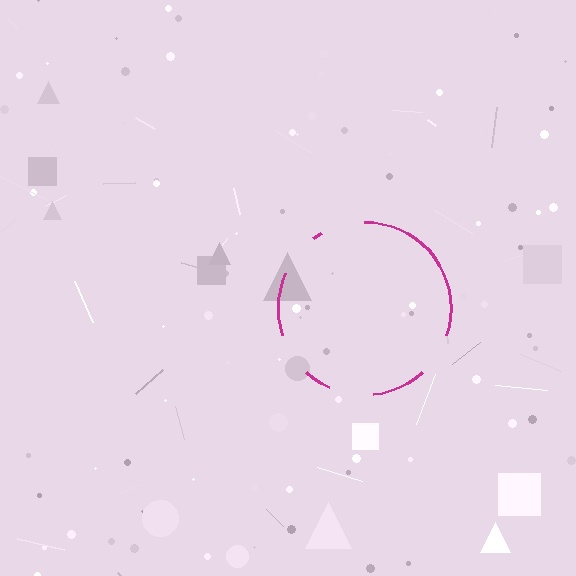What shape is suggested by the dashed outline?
The dashed outline suggests a circle.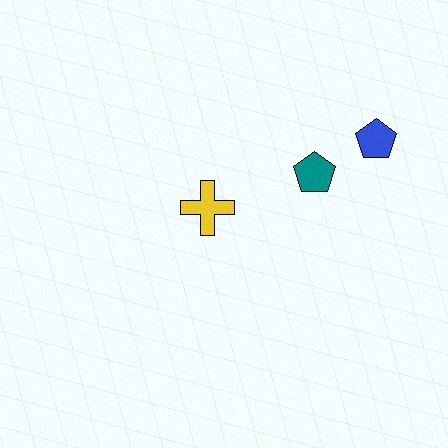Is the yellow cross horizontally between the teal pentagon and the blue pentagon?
No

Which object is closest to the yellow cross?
The teal pentagon is closest to the yellow cross.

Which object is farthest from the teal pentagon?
The yellow cross is farthest from the teal pentagon.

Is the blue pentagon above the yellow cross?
Yes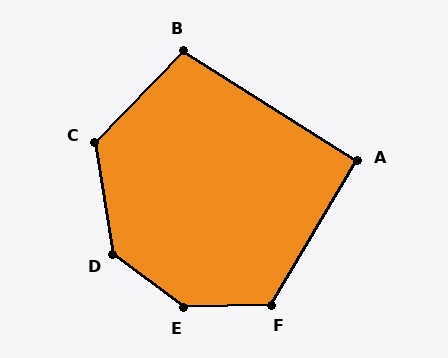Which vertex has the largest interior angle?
E, at approximately 142 degrees.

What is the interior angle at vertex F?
Approximately 123 degrees (obtuse).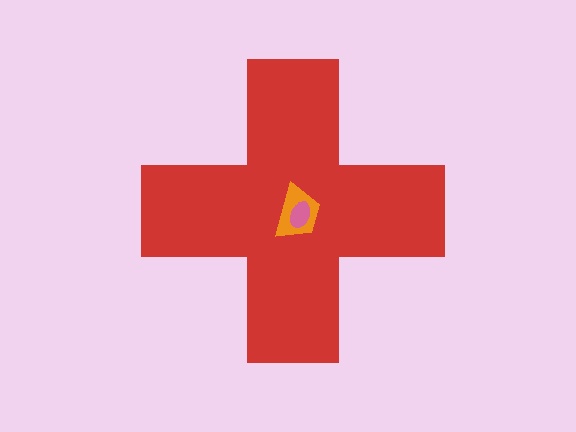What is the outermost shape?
The red cross.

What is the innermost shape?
The pink ellipse.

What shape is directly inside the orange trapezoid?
The pink ellipse.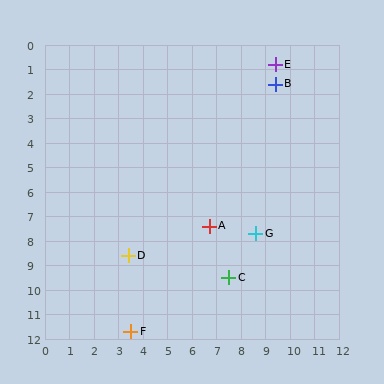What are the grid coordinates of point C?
Point C is at approximately (7.5, 9.5).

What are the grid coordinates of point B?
Point B is at approximately (9.4, 1.6).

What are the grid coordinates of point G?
Point G is at approximately (8.6, 7.7).